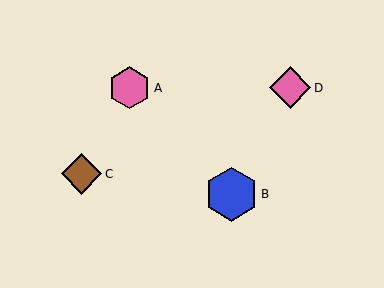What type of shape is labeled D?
Shape D is a pink diamond.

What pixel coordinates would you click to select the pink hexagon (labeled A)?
Click at (130, 88) to select the pink hexagon A.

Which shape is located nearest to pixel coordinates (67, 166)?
The brown diamond (labeled C) at (82, 174) is nearest to that location.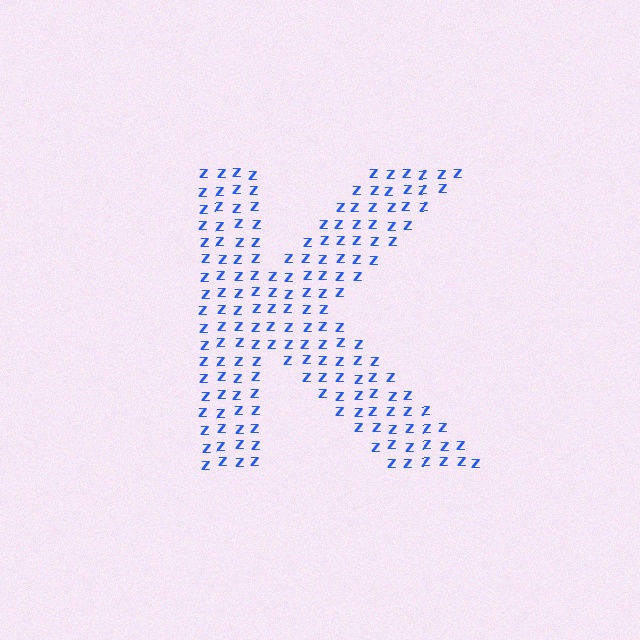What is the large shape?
The large shape is the letter K.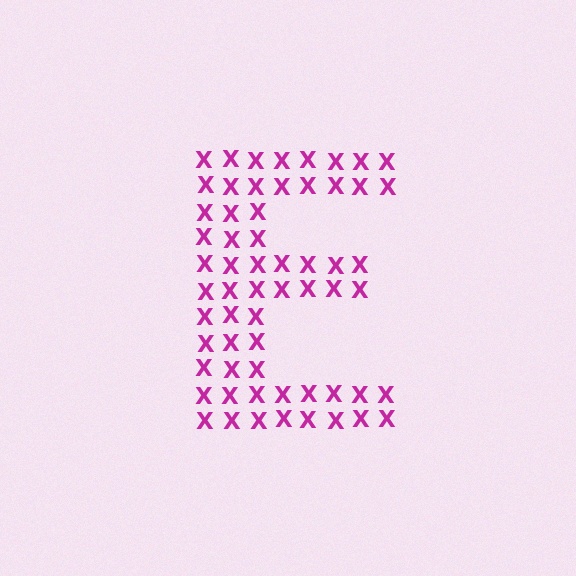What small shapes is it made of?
It is made of small letter X's.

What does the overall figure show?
The overall figure shows the letter E.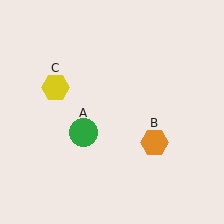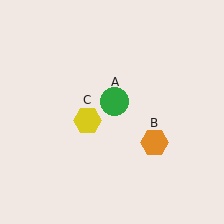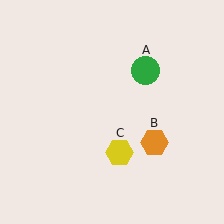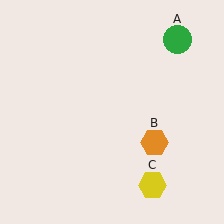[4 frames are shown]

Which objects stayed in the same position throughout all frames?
Orange hexagon (object B) remained stationary.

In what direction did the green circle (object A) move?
The green circle (object A) moved up and to the right.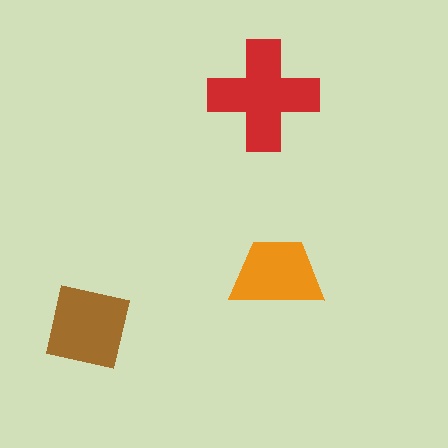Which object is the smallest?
The orange trapezoid.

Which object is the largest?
The red cross.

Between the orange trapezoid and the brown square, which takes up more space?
The brown square.